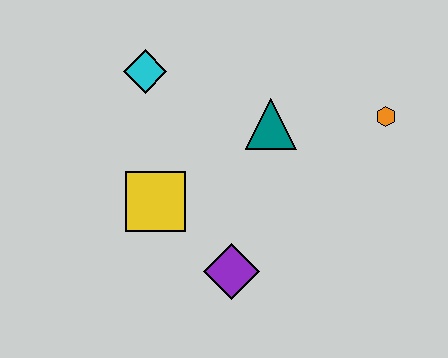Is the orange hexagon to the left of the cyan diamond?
No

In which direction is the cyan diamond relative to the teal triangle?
The cyan diamond is to the left of the teal triangle.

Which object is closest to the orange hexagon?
The teal triangle is closest to the orange hexagon.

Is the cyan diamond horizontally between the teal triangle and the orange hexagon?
No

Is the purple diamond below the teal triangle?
Yes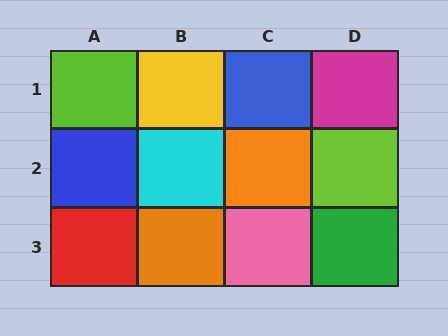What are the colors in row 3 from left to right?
Red, orange, pink, green.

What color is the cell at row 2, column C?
Orange.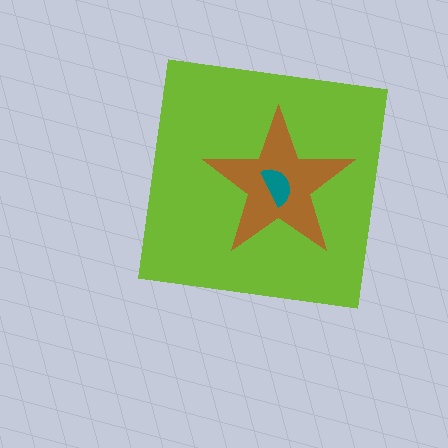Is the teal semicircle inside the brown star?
Yes.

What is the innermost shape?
The teal semicircle.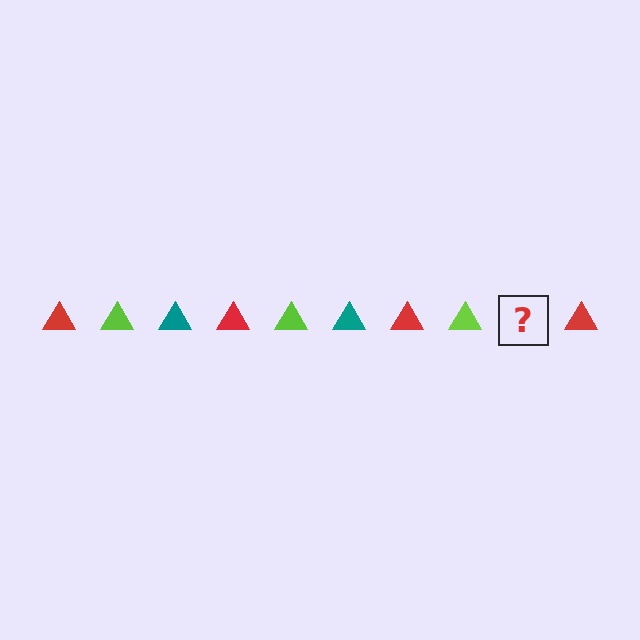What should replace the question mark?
The question mark should be replaced with a teal triangle.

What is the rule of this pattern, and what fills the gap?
The rule is that the pattern cycles through red, lime, teal triangles. The gap should be filled with a teal triangle.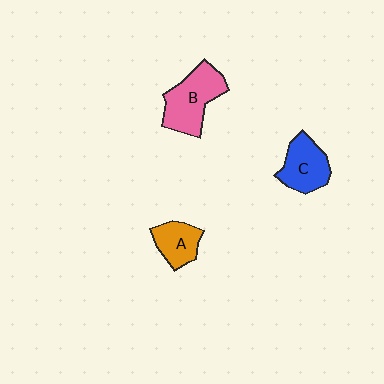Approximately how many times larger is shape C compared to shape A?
Approximately 1.3 times.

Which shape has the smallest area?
Shape A (orange).